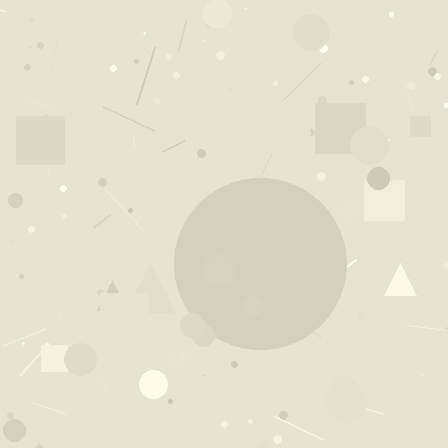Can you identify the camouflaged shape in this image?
The camouflaged shape is a circle.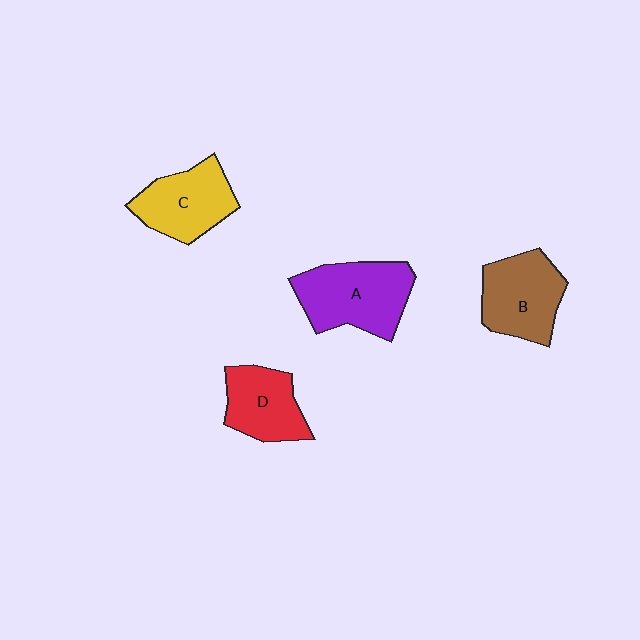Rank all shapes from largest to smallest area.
From largest to smallest: A (purple), B (brown), C (yellow), D (red).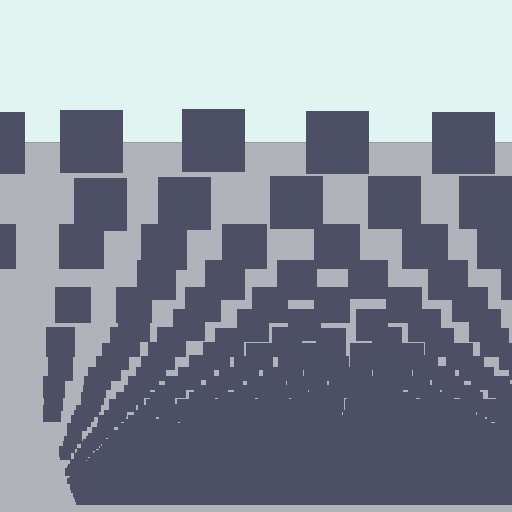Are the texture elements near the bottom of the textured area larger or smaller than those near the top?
Smaller. The gradient is inverted — elements near the bottom are smaller and denser.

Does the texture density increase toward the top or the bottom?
Density increases toward the bottom.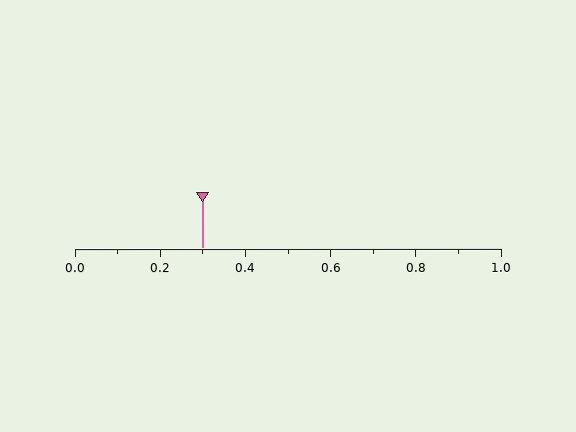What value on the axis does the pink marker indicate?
The marker indicates approximately 0.3.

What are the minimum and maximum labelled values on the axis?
The axis runs from 0.0 to 1.0.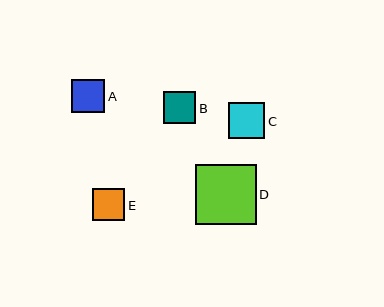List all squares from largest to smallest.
From largest to smallest: D, C, A, B, E.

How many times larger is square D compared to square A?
Square D is approximately 1.8 times the size of square A.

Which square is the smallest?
Square E is the smallest with a size of approximately 32 pixels.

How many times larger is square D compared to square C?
Square D is approximately 1.7 times the size of square C.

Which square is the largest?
Square D is the largest with a size of approximately 60 pixels.